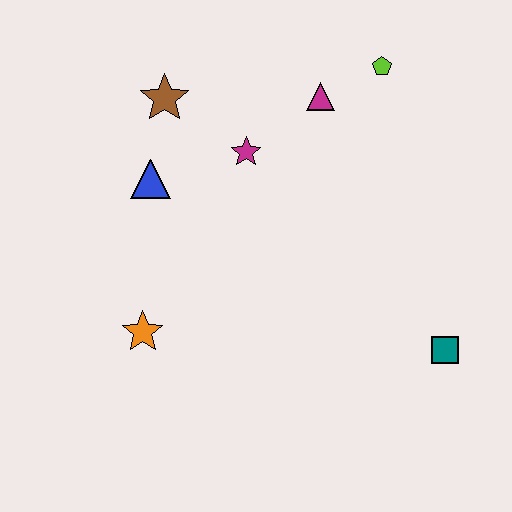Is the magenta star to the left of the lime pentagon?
Yes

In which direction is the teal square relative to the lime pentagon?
The teal square is below the lime pentagon.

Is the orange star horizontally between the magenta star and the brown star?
No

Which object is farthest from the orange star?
The lime pentagon is farthest from the orange star.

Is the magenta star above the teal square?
Yes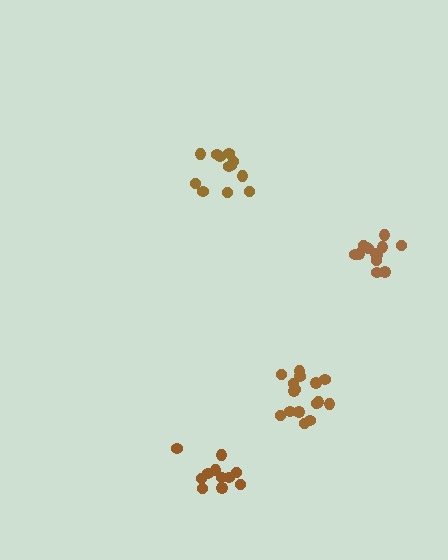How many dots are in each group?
Group 1: 12 dots, Group 2: 13 dots, Group 3: 16 dots, Group 4: 11 dots (52 total).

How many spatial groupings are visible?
There are 4 spatial groupings.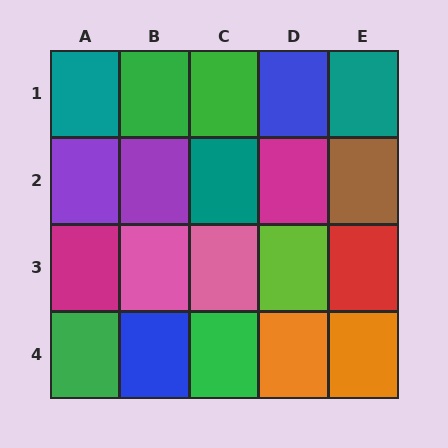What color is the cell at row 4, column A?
Green.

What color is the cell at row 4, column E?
Orange.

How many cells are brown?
1 cell is brown.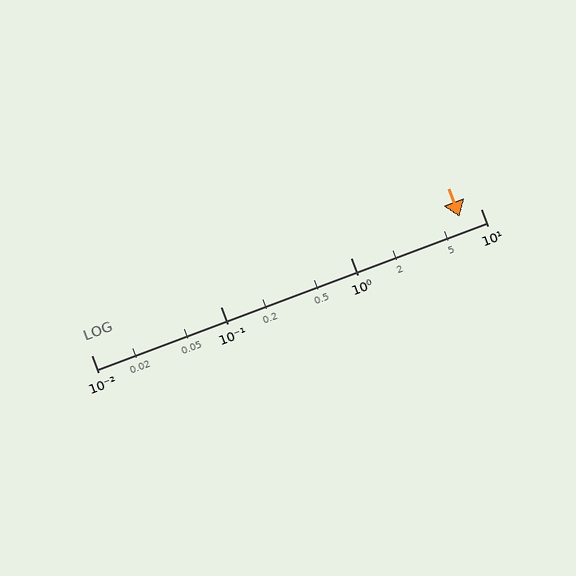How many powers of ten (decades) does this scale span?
The scale spans 3 decades, from 0.01 to 10.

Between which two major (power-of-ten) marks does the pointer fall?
The pointer is between 1 and 10.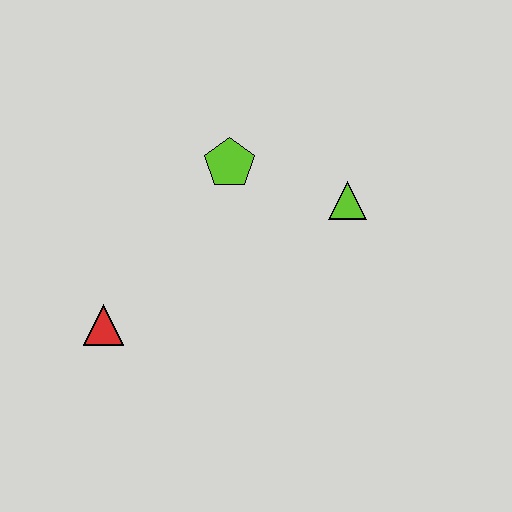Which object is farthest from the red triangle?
The lime triangle is farthest from the red triangle.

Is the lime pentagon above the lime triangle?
Yes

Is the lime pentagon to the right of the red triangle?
Yes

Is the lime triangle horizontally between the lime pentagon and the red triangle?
No